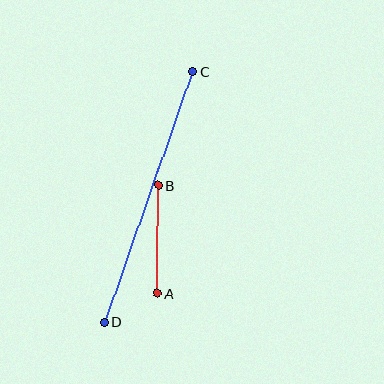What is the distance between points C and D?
The distance is approximately 266 pixels.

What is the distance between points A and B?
The distance is approximately 108 pixels.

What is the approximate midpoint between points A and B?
The midpoint is at approximately (158, 239) pixels.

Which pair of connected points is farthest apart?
Points C and D are farthest apart.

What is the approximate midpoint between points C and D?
The midpoint is at approximately (148, 197) pixels.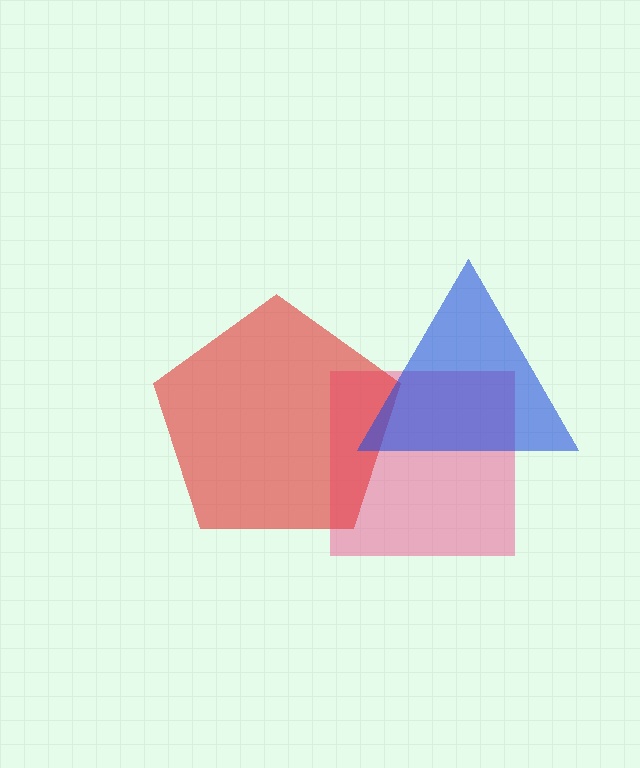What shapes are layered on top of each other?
The layered shapes are: a pink square, a red pentagon, a blue triangle.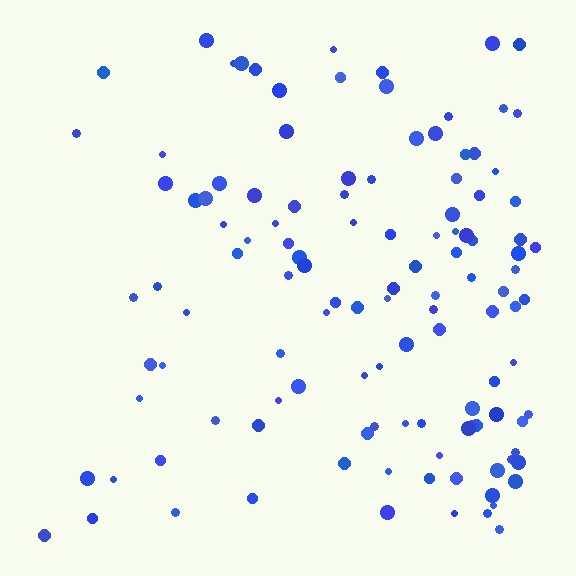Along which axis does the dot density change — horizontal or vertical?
Horizontal.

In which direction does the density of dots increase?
From left to right, with the right side densest.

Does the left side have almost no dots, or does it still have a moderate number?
Still a moderate number, just noticeably fewer than the right.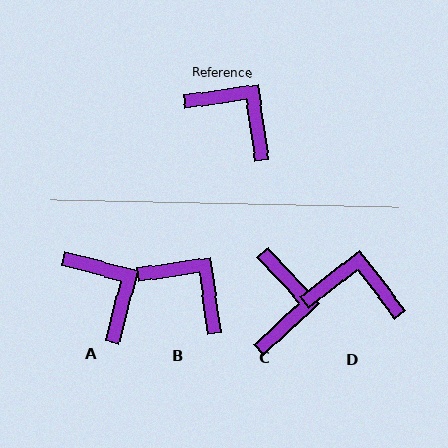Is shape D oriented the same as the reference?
No, it is off by about 30 degrees.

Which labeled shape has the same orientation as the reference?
B.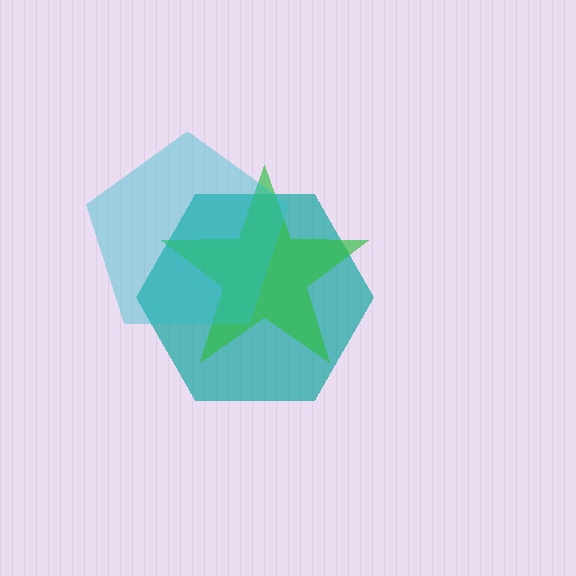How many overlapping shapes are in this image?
There are 3 overlapping shapes in the image.